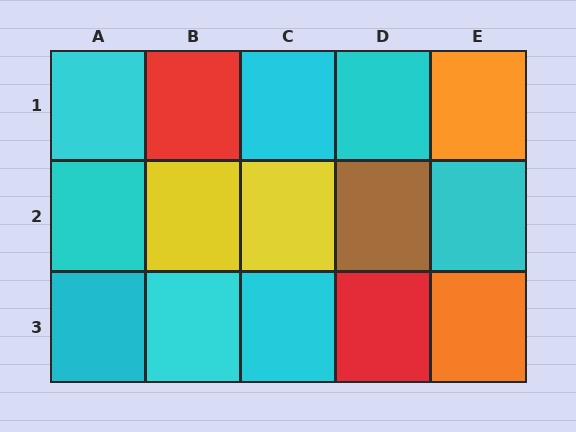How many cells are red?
2 cells are red.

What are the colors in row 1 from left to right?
Cyan, red, cyan, cyan, orange.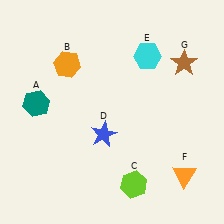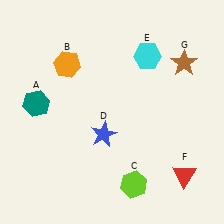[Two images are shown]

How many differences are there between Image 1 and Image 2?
There is 1 difference between the two images.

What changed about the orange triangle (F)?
In Image 1, F is orange. In Image 2, it changed to red.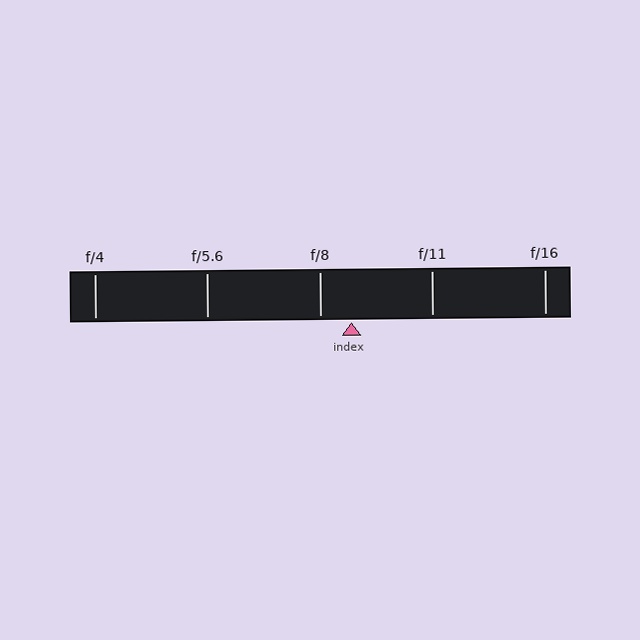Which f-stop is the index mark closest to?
The index mark is closest to f/8.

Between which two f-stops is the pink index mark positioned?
The index mark is between f/8 and f/11.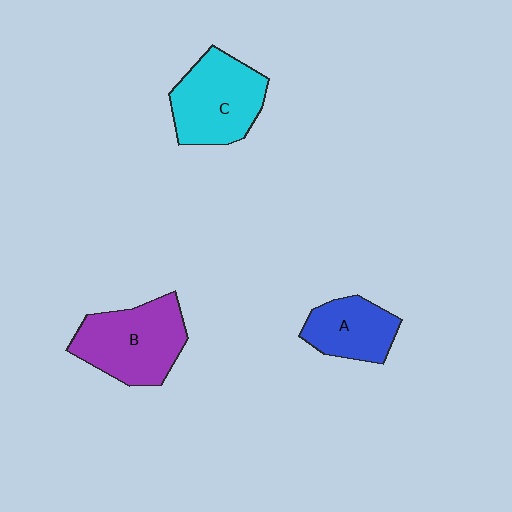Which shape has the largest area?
Shape B (purple).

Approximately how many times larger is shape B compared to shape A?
Approximately 1.5 times.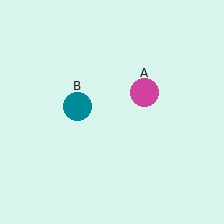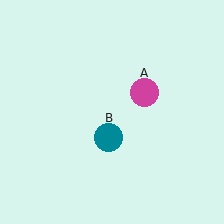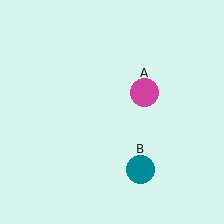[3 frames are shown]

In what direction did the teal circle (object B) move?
The teal circle (object B) moved down and to the right.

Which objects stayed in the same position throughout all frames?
Magenta circle (object A) remained stationary.